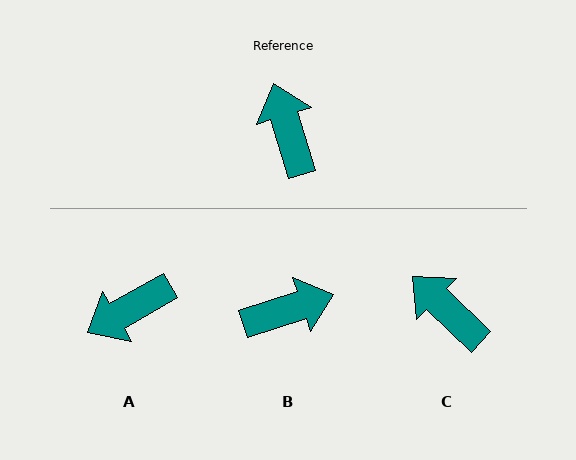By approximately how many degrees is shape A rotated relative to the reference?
Approximately 103 degrees counter-clockwise.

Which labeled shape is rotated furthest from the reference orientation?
A, about 103 degrees away.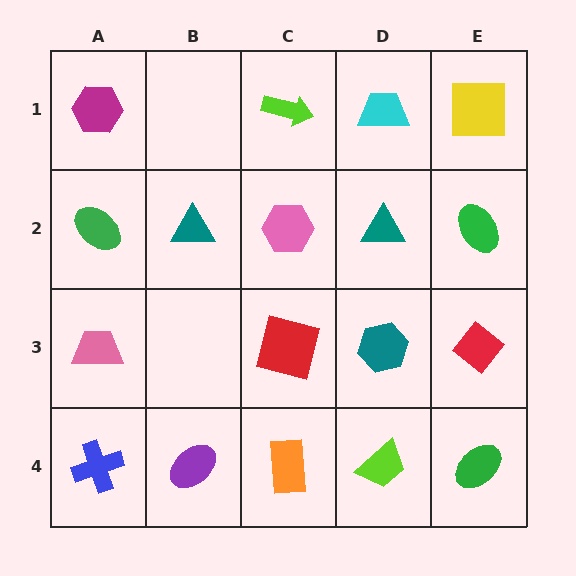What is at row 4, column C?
An orange rectangle.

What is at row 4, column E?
A green ellipse.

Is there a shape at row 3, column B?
No, that cell is empty.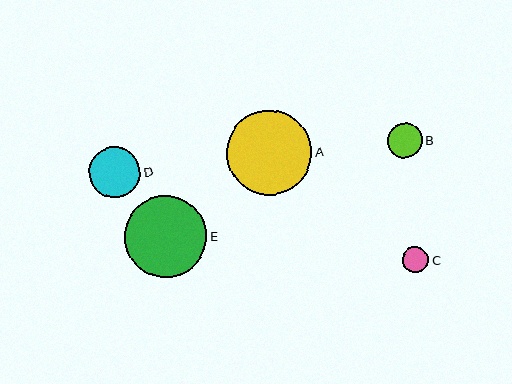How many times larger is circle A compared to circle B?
Circle A is approximately 2.4 times the size of circle B.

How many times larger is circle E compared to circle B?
Circle E is approximately 2.4 times the size of circle B.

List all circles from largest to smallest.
From largest to smallest: A, E, D, B, C.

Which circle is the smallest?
Circle C is the smallest with a size of approximately 27 pixels.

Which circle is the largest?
Circle A is the largest with a size of approximately 85 pixels.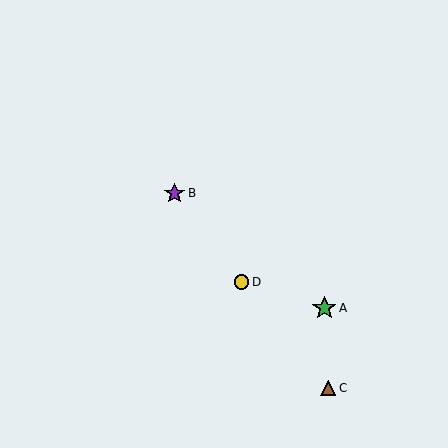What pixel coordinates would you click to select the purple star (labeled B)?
Click at (175, 193) to select the purple star B.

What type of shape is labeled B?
Shape B is a purple star.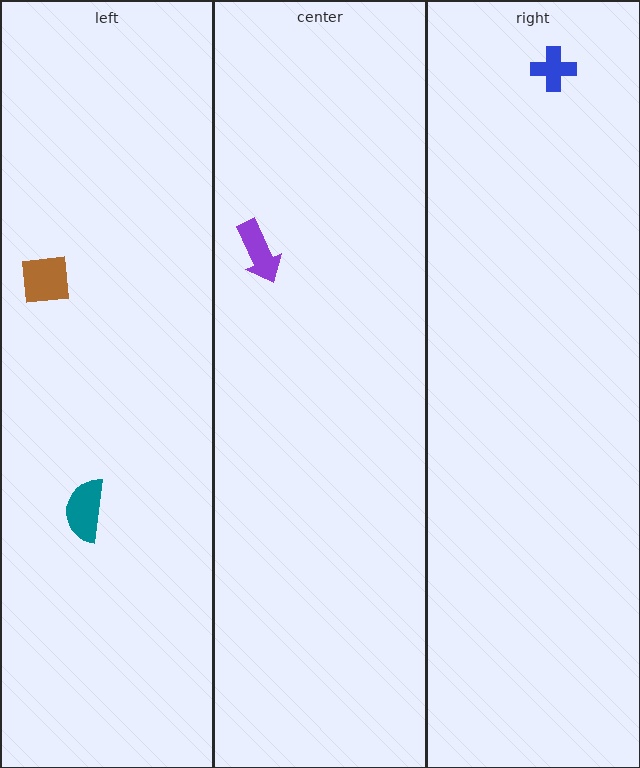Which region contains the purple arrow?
The center region.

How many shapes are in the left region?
2.